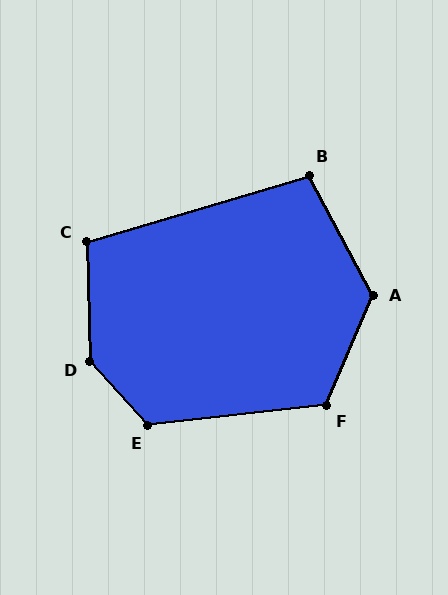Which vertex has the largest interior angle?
D, at approximately 139 degrees.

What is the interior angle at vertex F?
Approximately 119 degrees (obtuse).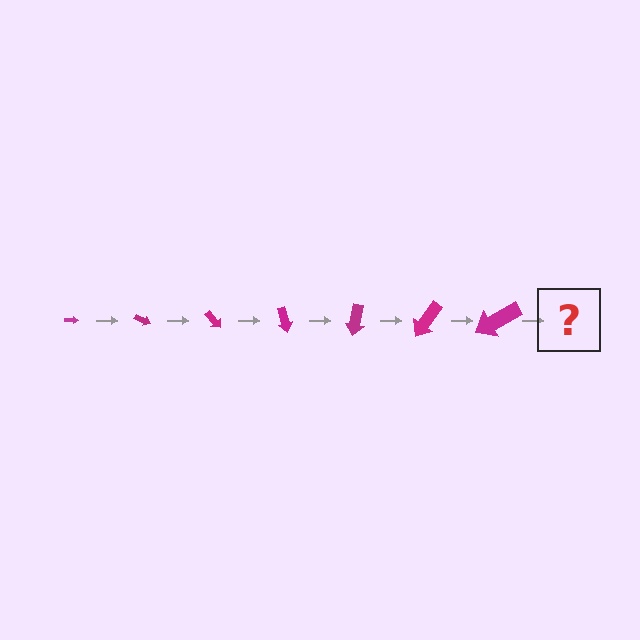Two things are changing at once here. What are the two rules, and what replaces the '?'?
The two rules are that the arrow grows larger each step and it rotates 25 degrees each step. The '?' should be an arrow, larger than the previous one and rotated 175 degrees from the start.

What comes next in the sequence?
The next element should be an arrow, larger than the previous one and rotated 175 degrees from the start.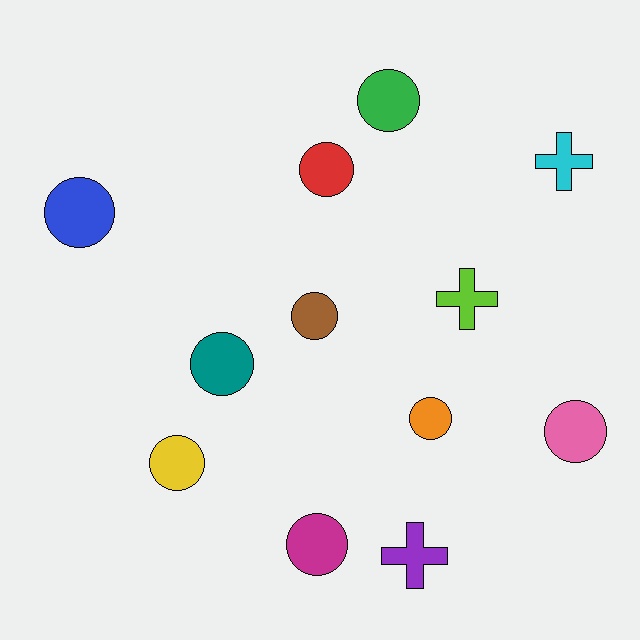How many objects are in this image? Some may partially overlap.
There are 12 objects.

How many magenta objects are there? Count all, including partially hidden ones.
There is 1 magenta object.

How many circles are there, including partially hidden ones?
There are 9 circles.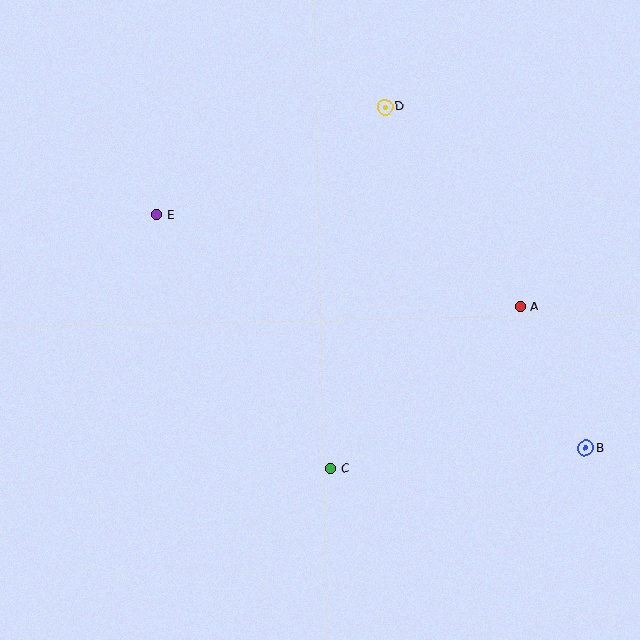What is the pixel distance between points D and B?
The distance between D and B is 396 pixels.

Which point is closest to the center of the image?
Point C at (331, 468) is closest to the center.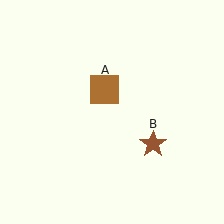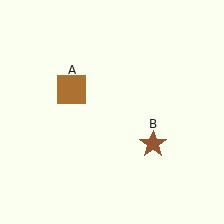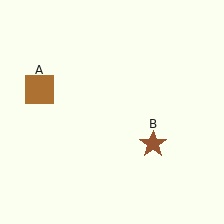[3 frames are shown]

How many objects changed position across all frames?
1 object changed position: brown square (object A).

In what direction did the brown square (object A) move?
The brown square (object A) moved left.